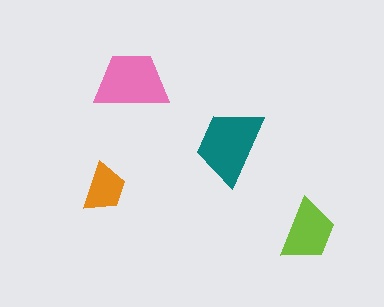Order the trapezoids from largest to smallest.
the teal one, the pink one, the lime one, the orange one.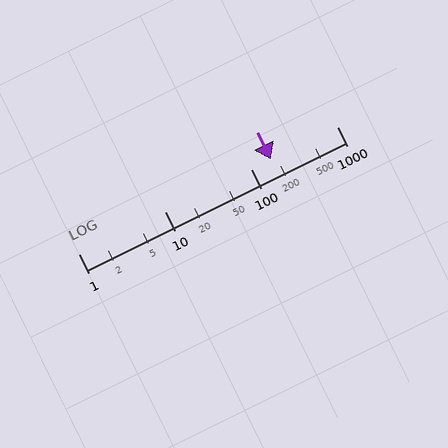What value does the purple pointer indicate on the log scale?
The pointer indicates approximately 170.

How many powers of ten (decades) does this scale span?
The scale spans 3 decades, from 1 to 1000.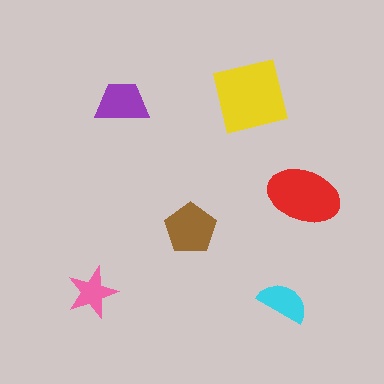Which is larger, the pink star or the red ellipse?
The red ellipse.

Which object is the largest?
The yellow square.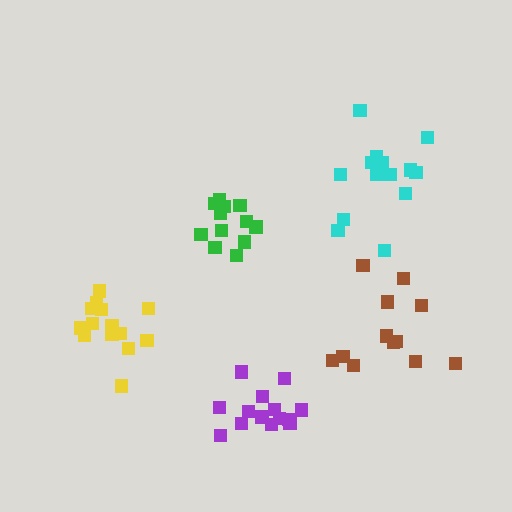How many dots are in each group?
Group 1: 12 dots, Group 2: 14 dots, Group 3: 12 dots, Group 4: 15 dots, Group 5: 15 dots (68 total).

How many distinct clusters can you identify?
There are 5 distinct clusters.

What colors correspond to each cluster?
The clusters are colored: green, cyan, brown, purple, yellow.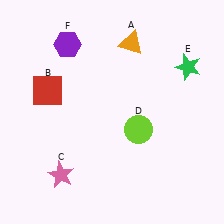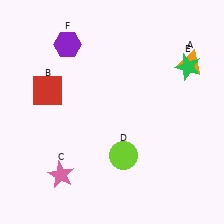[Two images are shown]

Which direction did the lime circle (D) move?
The lime circle (D) moved down.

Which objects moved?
The objects that moved are: the orange triangle (A), the lime circle (D).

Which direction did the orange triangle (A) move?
The orange triangle (A) moved right.